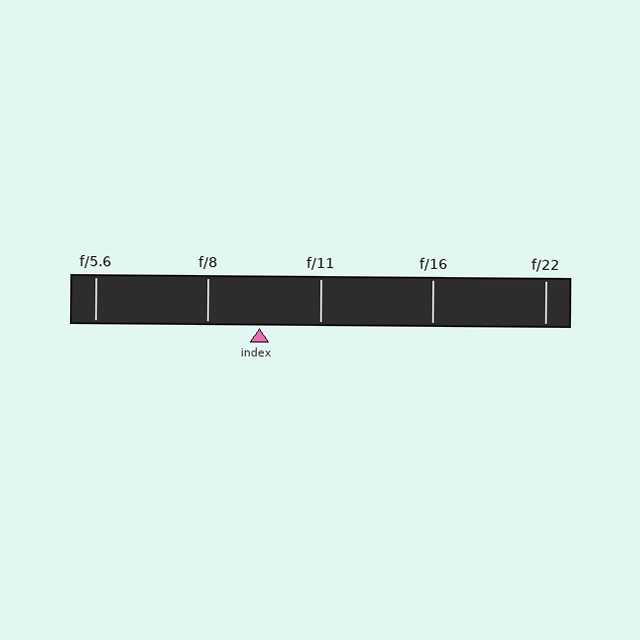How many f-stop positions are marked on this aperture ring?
There are 5 f-stop positions marked.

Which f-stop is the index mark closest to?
The index mark is closest to f/8.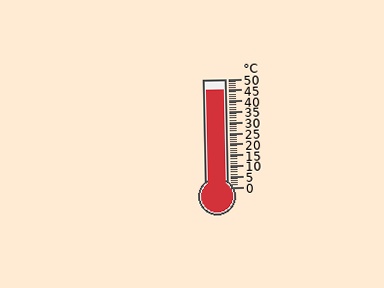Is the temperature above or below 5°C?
The temperature is above 5°C.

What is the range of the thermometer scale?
The thermometer scale ranges from 0°C to 50°C.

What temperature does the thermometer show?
The thermometer shows approximately 45°C.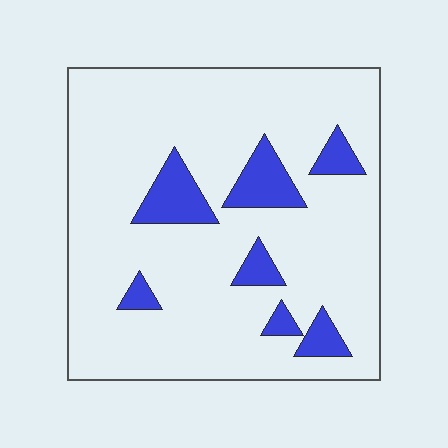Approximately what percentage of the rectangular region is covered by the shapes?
Approximately 15%.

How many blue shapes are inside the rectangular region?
7.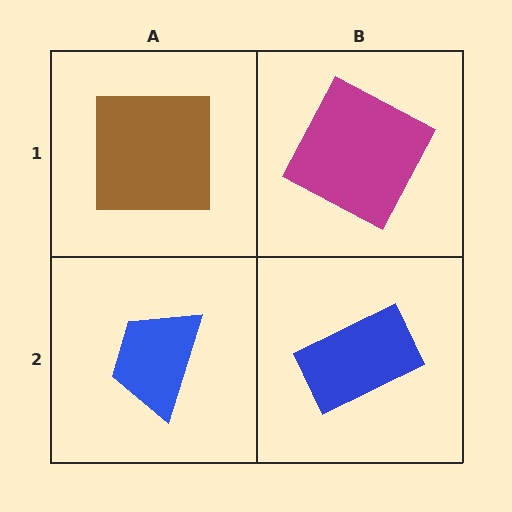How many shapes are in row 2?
2 shapes.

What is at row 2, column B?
A blue rectangle.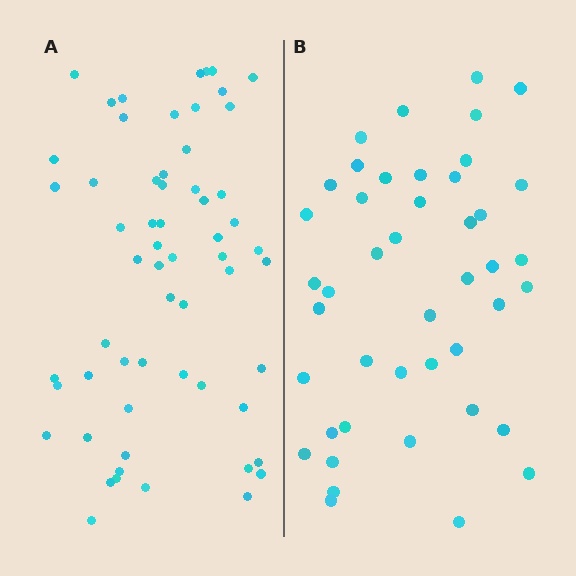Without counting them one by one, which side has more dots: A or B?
Region A (the left region) has more dots.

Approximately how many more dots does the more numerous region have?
Region A has approximately 15 more dots than region B.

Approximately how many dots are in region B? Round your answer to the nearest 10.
About 40 dots. (The exact count is 44, which rounds to 40.)